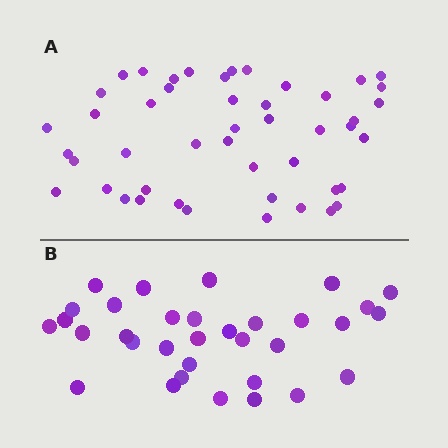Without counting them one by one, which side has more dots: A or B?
Region A (the top region) has more dots.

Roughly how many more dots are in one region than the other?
Region A has approximately 15 more dots than region B.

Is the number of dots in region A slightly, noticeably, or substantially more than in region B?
Region A has noticeably more, but not dramatically so. The ratio is roughly 1.4 to 1.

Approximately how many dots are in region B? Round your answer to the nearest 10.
About 30 dots. (The exact count is 33, which rounds to 30.)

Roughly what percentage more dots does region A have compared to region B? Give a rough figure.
About 40% more.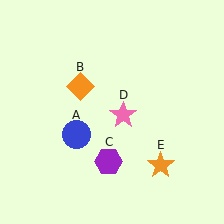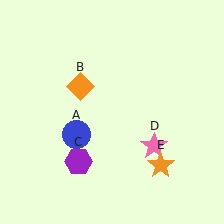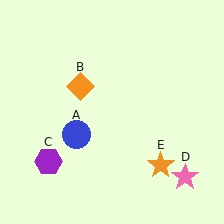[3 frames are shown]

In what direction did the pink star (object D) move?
The pink star (object D) moved down and to the right.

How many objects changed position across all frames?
2 objects changed position: purple hexagon (object C), pink star (object D).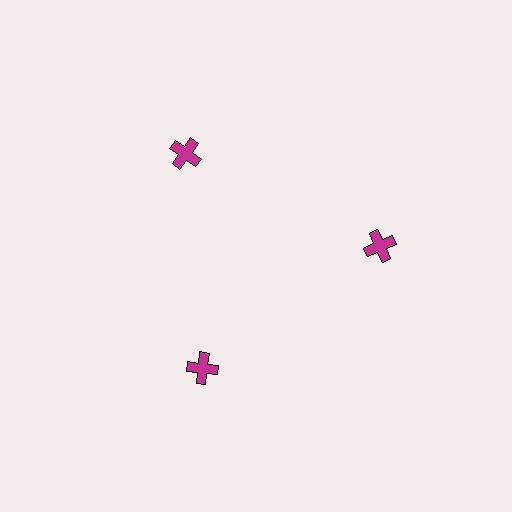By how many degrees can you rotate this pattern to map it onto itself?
The pattern maps onto itself every 120 degrees of rotation.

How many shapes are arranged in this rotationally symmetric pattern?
There are 3 shapes, arranged in 3 groups of 1.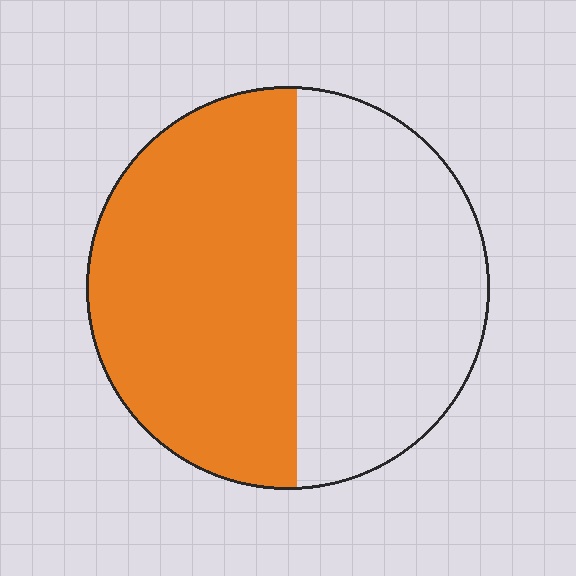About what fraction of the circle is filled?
About one half (1/2).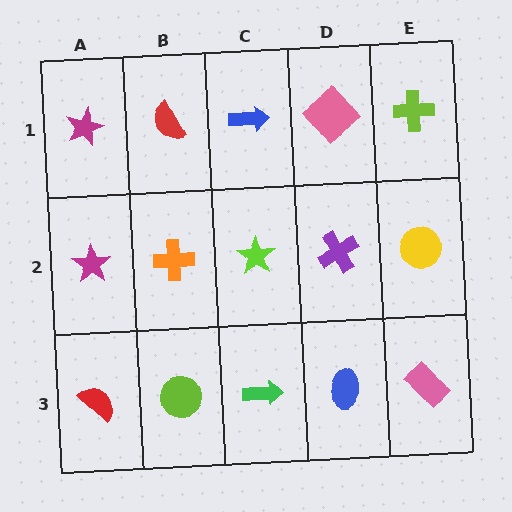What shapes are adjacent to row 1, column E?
A yellow circle (row 2, column E), a pink diamond (row 1, column D).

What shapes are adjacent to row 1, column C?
A lime star (row 2, column C), a red semicircle (row 1, column B), a pink diamond (row 1, column D).